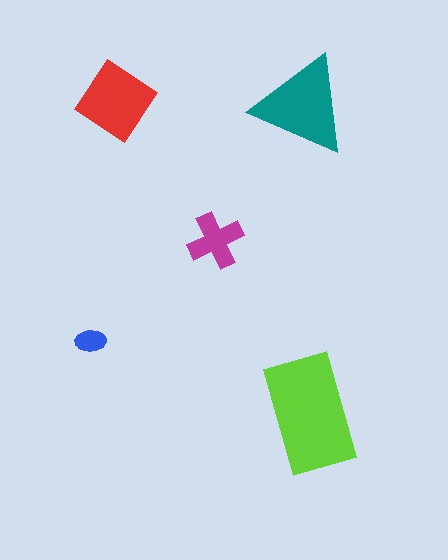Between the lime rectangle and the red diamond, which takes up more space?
The lime rectangle.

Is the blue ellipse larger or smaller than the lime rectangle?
Smaller.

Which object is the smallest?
The blue ellipse.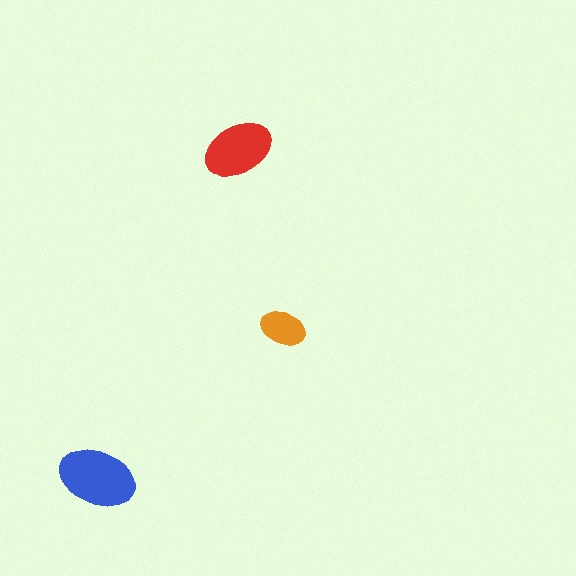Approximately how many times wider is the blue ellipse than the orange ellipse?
About 1.5 times wider.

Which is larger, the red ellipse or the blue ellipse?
The blue one.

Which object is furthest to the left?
The blue ellipse is leftmost.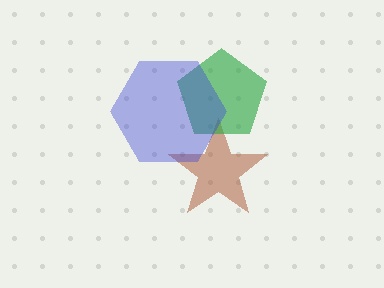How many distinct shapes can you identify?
There are 3 distinct shapes: a brown star, a green pentagon, a blue hexagon.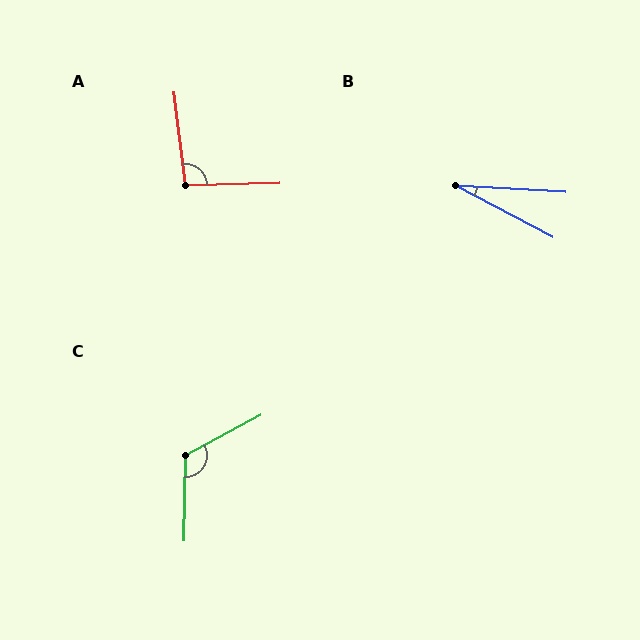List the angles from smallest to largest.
B (25°), A (96°), C (119°).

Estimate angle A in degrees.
Approximately 96 degrees.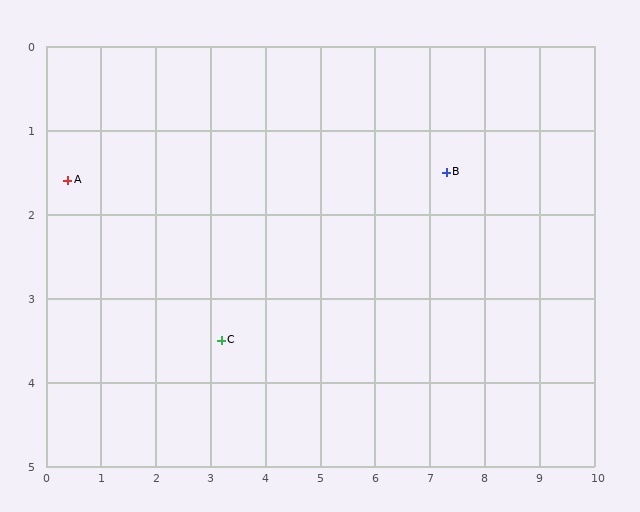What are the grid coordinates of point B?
Point B is at approximately (7.3, 1.5).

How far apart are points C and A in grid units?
Points C and A are about 3.4 grid units apart.